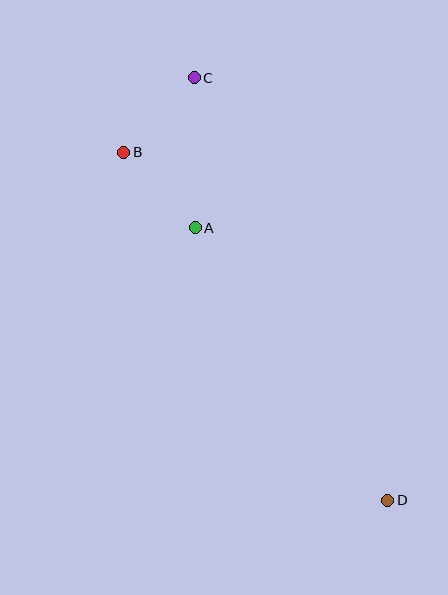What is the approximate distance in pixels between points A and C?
The distance between A and C is approximately 150 pixels.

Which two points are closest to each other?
Points B and C are closest to each other.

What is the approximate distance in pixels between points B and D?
The distance between B and D is approximately 437 pixels.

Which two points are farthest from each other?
Points C and D are farthest from each other.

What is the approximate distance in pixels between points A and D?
The distance between A and D is approximately 333 pixels.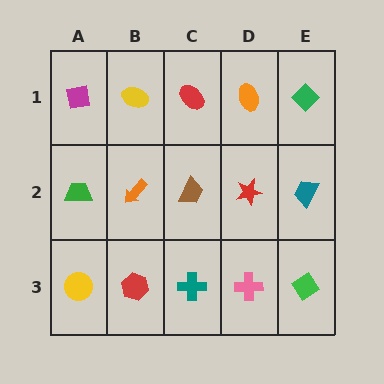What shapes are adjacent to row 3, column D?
A red star (row 2, column D), a teal cross (row 3, column C), a green diamond (row 3, column E).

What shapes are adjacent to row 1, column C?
A brown trapezoid (row 2, column C), a yellow ellipse (row 1, column B), an orange ellipse (row 1, column D).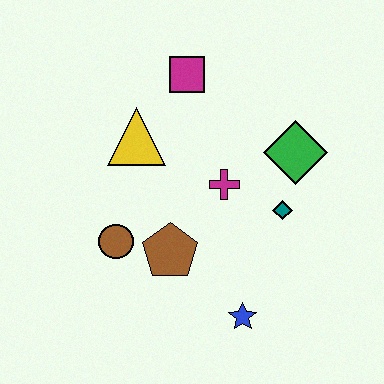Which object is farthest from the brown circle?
The green diamond is farthest from the brown circle.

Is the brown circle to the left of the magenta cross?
Yes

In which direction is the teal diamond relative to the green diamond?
The teal diamond is below the green diamond.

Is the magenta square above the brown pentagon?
Yes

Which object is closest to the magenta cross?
The teal diamond is closest to the magenta cross.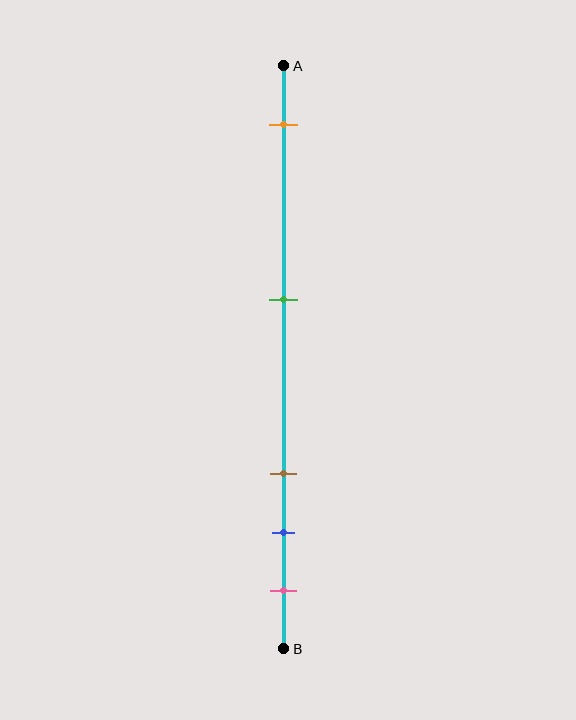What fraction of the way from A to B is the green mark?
The green mark is approximately 40% (0.4) of the way from A to B.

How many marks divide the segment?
There are 5 marks dividing the segment.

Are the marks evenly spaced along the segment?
No, the marks are not evenly spaced.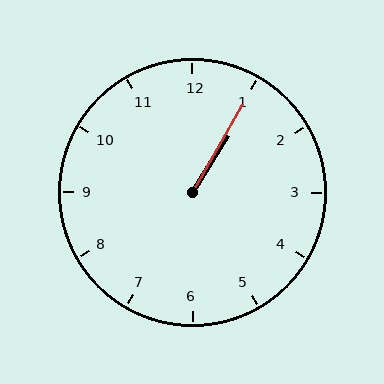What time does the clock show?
1:05.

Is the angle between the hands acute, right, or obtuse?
It is acute.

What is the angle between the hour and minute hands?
Approximately 2 degrees.